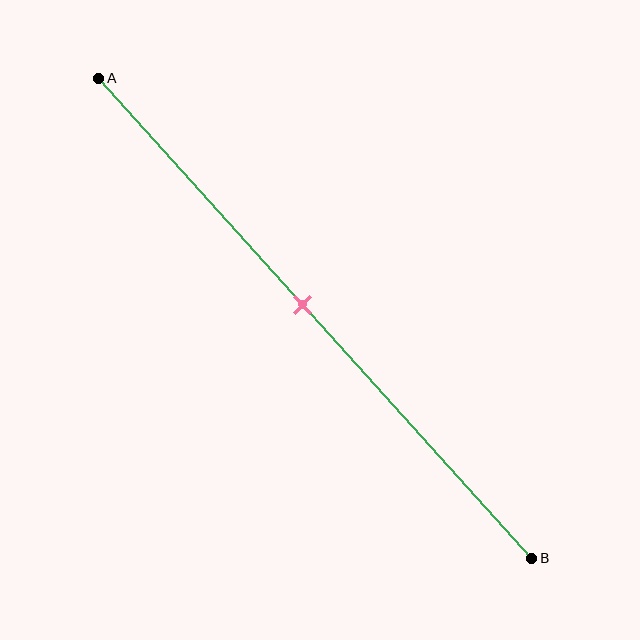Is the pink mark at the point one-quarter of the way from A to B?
No, the mark is at about 45% from A, not at the 25% one-quarter point.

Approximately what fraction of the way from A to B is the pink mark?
The pink mark is approximately 45% of the way from A to B.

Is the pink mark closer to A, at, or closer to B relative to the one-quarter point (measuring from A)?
The pink mark is closer to point B than the one-quarter point of segment AB.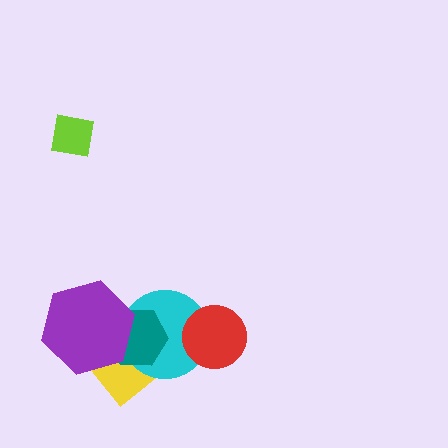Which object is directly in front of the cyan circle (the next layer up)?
The red circle is directly in front of the cyan circle.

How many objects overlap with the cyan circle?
4 objects overlap with the cyan circle.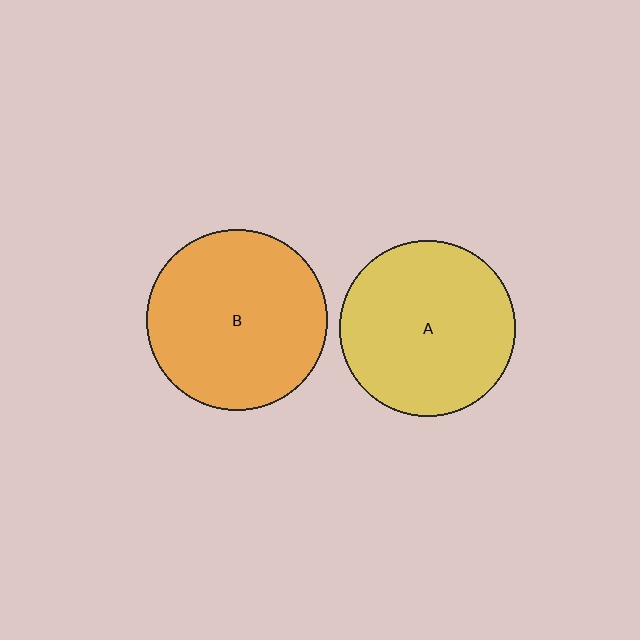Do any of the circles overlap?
No, none of the circles overlap.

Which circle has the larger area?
Circle B (orange).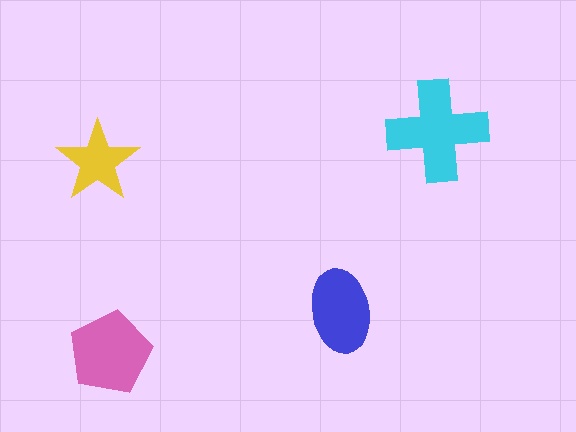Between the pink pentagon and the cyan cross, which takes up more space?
The cyan cross.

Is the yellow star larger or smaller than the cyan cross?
Smaller.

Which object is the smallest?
The yellow star.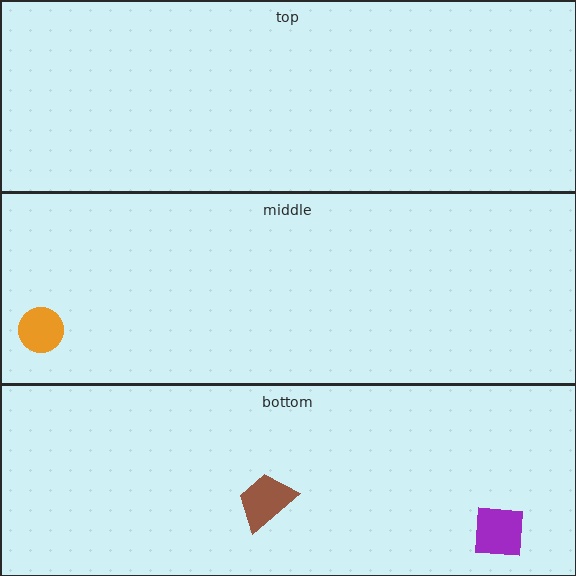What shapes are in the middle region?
The orange circle.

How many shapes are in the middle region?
1.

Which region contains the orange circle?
The middle region.